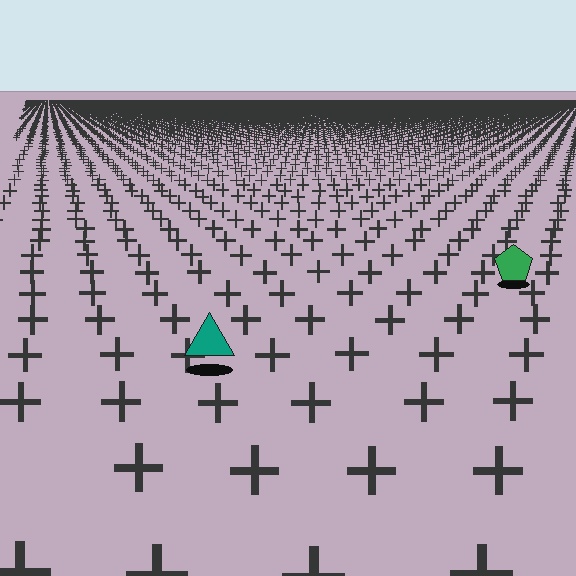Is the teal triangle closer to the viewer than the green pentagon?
Yes. The teal triangle is closer — you can tell from the texture gradient: the ground texture is coarser near it.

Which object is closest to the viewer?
The teal triangle is closest. The texture marks near it are larger and more spread out.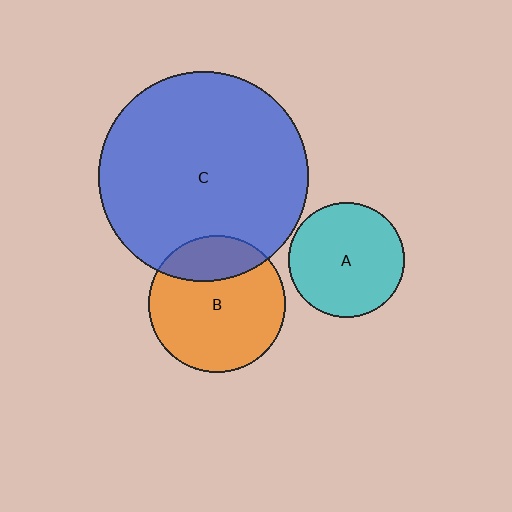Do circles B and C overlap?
Yes.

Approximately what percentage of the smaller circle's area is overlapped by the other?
Approximately 25%.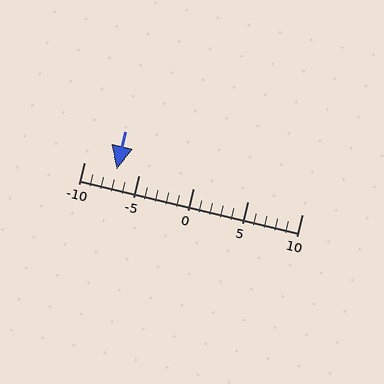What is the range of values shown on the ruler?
The ruler shows values from -10 to 10.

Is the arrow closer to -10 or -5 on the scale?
The arrow is closer to -5.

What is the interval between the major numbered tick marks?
The major tick marks are spaced 5 units apart.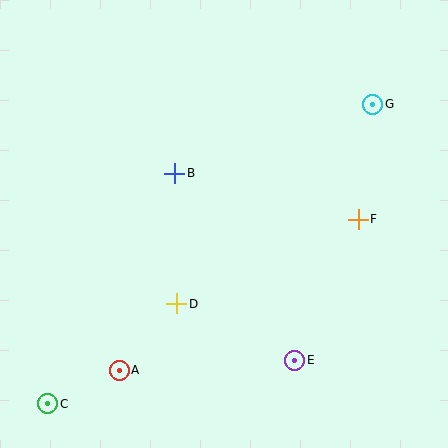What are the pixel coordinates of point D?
Point D is at (177, 304).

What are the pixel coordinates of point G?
Point G is at (373, 104).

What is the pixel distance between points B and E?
The distance between B and E is 222 pixels.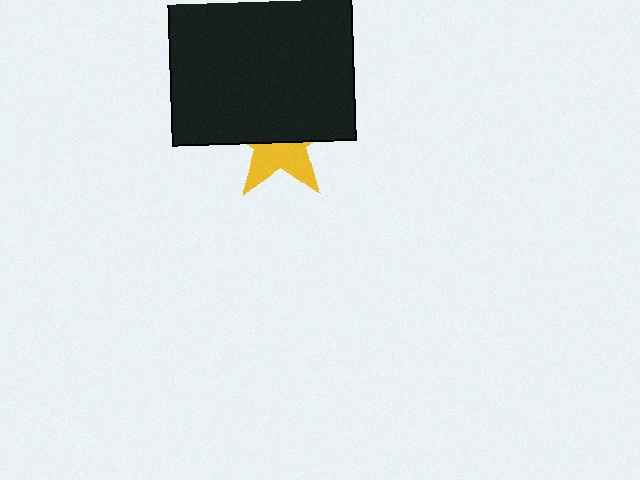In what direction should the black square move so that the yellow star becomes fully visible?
The black square should move up. That is the shortest direction to clear the overlap and leave the yellow star fully visible.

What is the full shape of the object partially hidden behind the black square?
The partially hidden object is a yellow star.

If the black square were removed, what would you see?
You would see the complete yellow star.